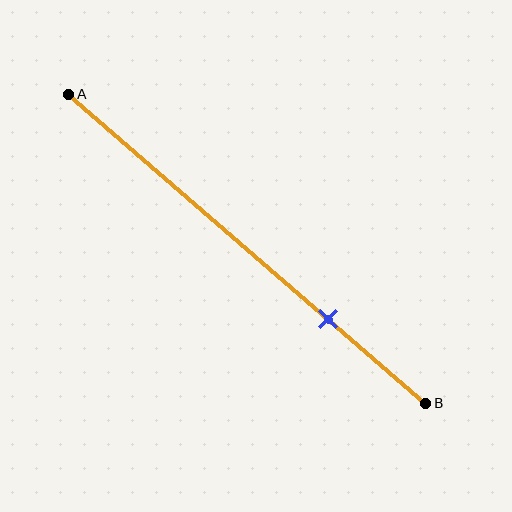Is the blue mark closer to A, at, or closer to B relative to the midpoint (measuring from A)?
The blue mark is closer to point B than the midpoint of segment AB.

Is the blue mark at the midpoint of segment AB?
No, the mark is at about 75% from A, not at the 50% midpoint.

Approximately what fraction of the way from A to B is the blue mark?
The blue mark is approximately 75% of the way from A to B.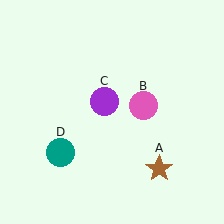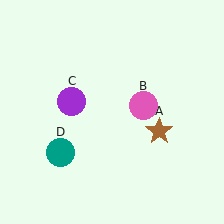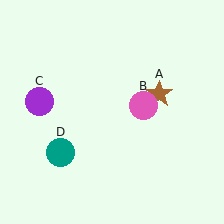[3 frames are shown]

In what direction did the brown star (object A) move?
The brown star (object A) moved up.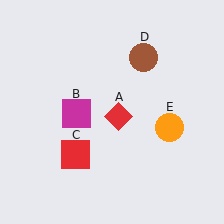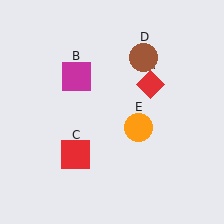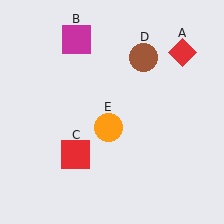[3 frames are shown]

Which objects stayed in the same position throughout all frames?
Red square (object C) and brown circle (object D) remained stationary.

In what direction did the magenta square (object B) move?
The magenta square (object B) moved up.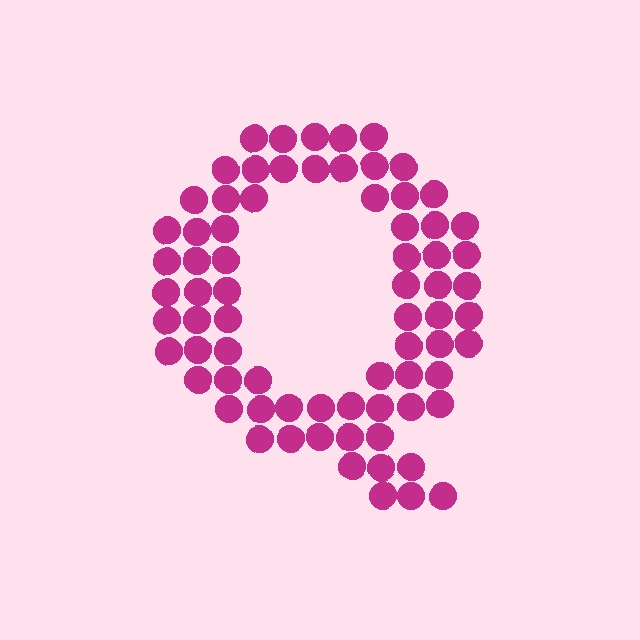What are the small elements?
The small elements are circles.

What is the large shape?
The large shape is the letter Q.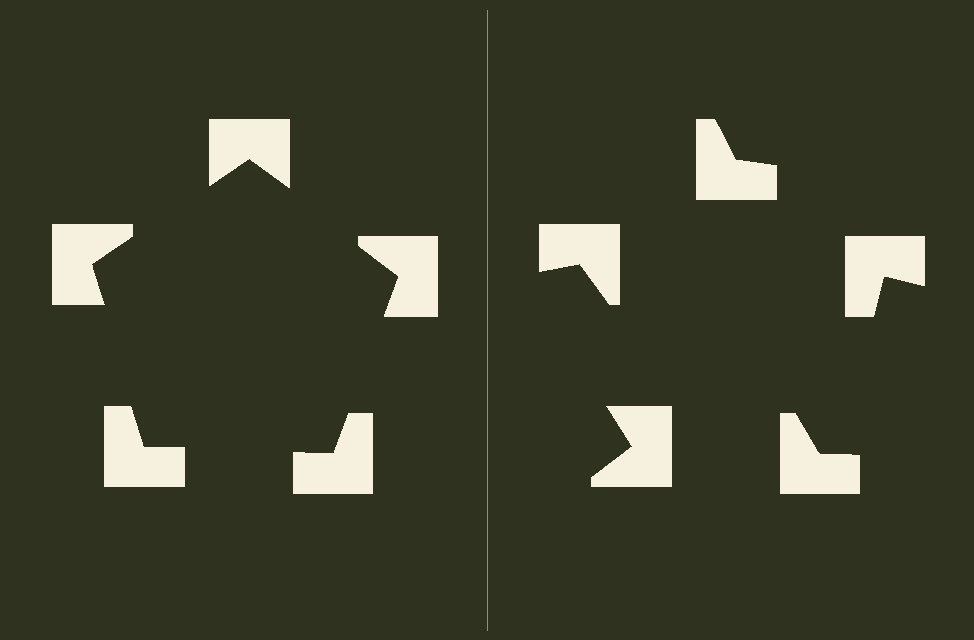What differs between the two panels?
The notched squares are positioned identically on both sides; only the wedge orientations differ. On the left they align to a pentagon; on the right they are misaligned.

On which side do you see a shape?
An illusory pentagon appears on the left side. On the right side the wedge cuts are rotated, so no coherent shape forms.